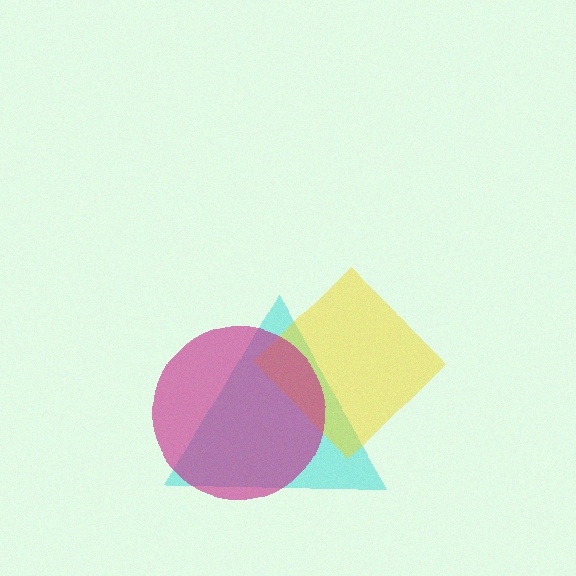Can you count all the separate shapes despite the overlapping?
Yes, there are 3 separate shapes.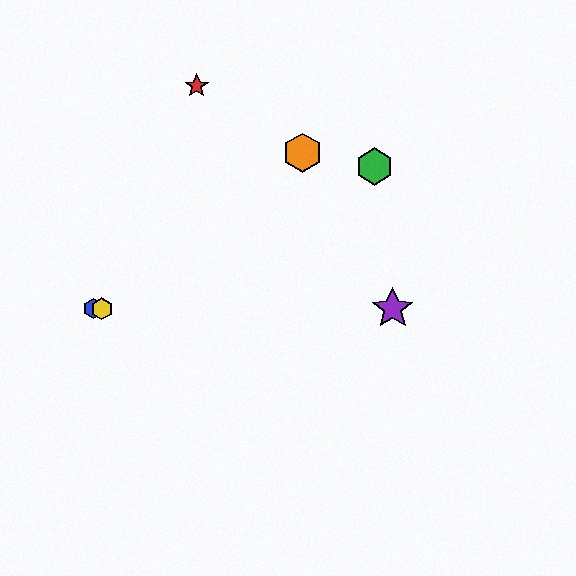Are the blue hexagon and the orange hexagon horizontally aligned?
No, the blue hexagon is at y≈309 and the orange hexagon is at y≈153.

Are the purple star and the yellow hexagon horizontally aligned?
Yes, both are at y≈309.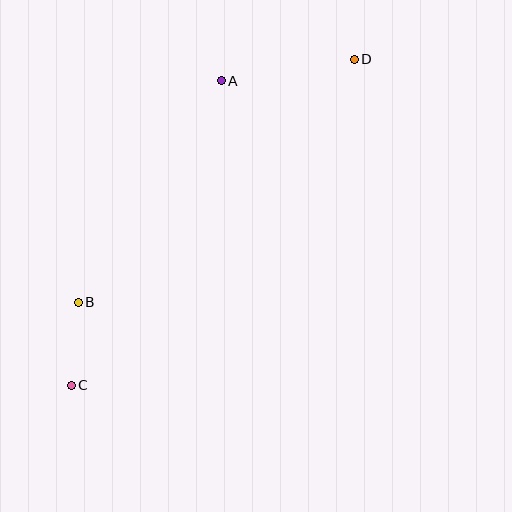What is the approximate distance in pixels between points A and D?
The distance between A and D is approximately 135 pixels.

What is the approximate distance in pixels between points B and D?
The distance between B and D is approximately 368 pixels.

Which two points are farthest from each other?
Points C and D are farthest from each other.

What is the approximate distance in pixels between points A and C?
The distance between A and C is approximately 339 pixels.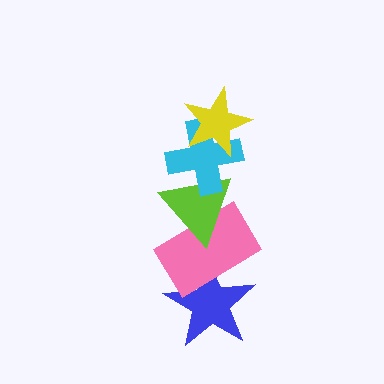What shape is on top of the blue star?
The pink rectangle is on top of the blue star.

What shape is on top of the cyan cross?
The yellow star is on top of the cyan cross.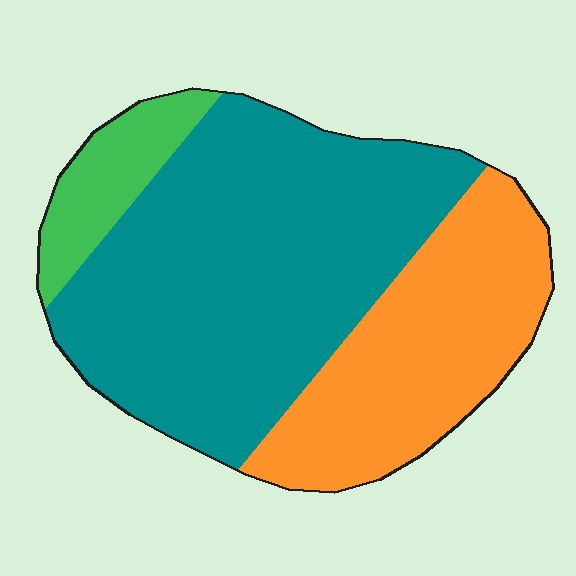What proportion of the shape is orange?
Orange covers 31% of the shape.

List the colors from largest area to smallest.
From largest to smallest: teal, orange, green.